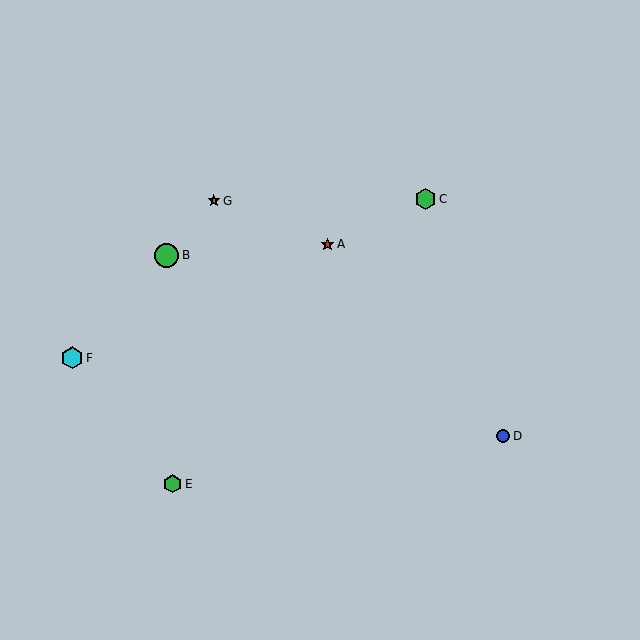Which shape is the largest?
The green circle (labeled B) is the largest.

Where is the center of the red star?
The center of the red star is at (328, 244).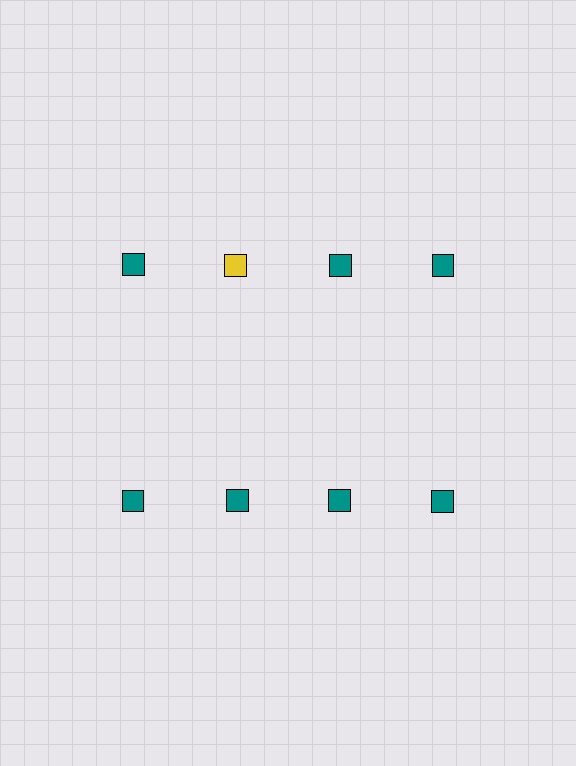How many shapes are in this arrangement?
There are 8 shapes arranged in a grid pattern.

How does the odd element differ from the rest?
It has a different color: yellow instead of teal.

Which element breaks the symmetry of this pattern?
The yellow square in the top row, second from left column breaks the symmetry. All other shapes are teal squares.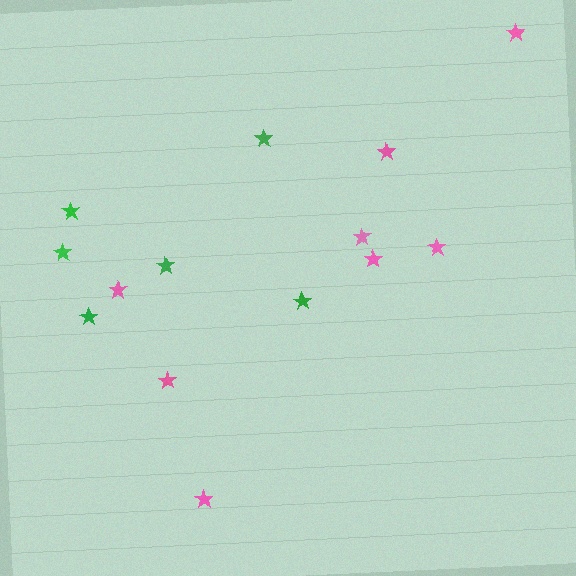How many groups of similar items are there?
There are 2 groups: one group of pink stars (8) and one group of green stars (6).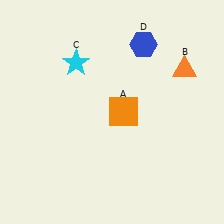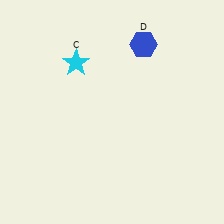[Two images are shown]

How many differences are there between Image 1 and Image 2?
There are 2 differences between the two images.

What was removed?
The orange square (A), the orange triangle (B) were removed in Image 2.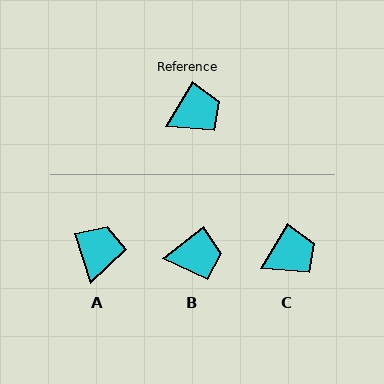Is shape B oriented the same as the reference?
No, it is off by about 21 degrees.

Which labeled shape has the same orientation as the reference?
C.